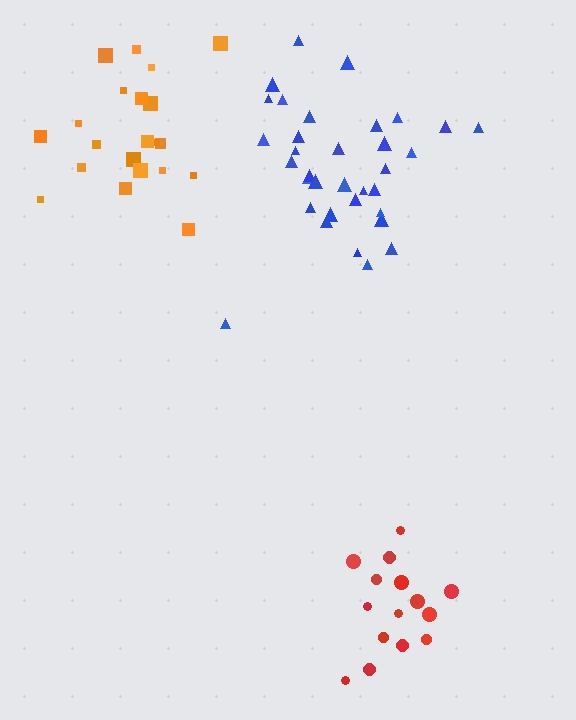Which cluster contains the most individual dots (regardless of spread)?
Blue (34).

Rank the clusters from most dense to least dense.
red, blue, orange.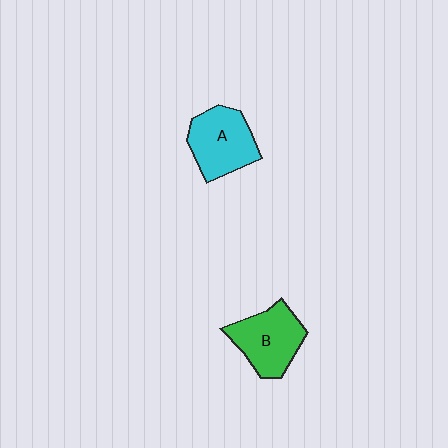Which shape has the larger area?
Shape B (green).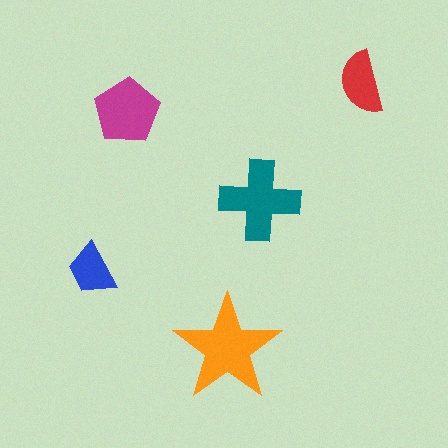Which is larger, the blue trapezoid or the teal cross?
The teal cross.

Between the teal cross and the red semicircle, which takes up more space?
The teal cross.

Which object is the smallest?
The blue trapezoid.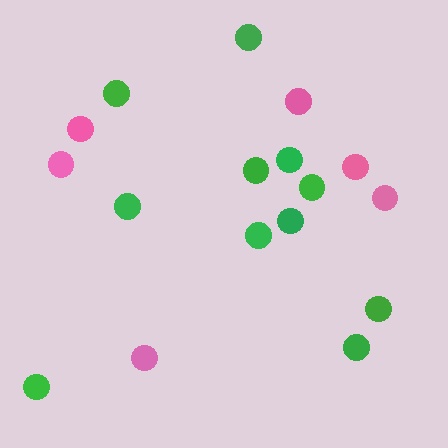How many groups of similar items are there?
There are 2 groups: one group of pink circles (6) and one group of green circles (11).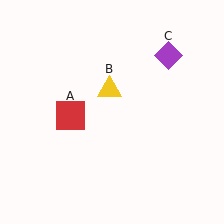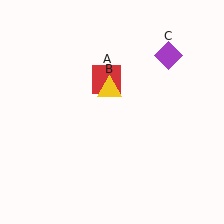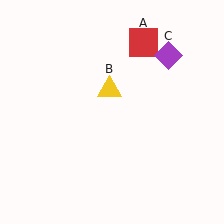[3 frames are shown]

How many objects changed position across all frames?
1 object changed position: red square (object A).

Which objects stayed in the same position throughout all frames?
Yellow triangle (object B) and purple diamond (object C) remained stationary.